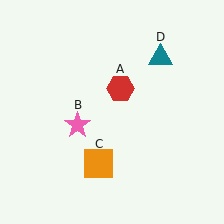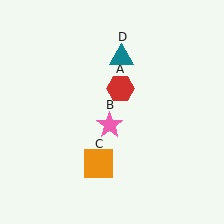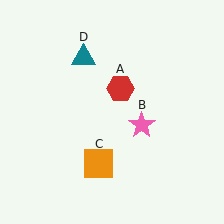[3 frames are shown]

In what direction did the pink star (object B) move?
The pink star (object B) moved right.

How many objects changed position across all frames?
2 objects changed position: pink star (object B), teal triangle (object D).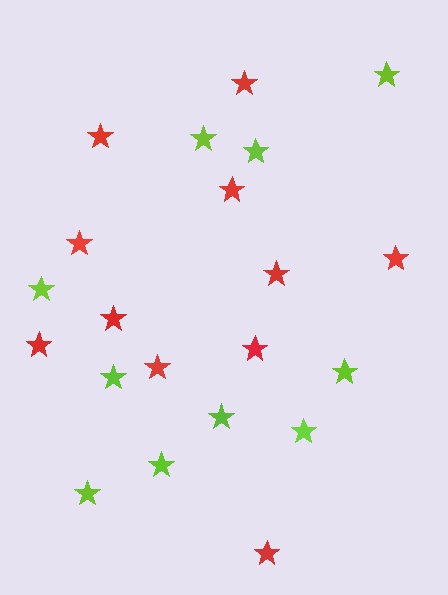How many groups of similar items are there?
There are 2 groups: one group of red stars (11) and one group of lime stars (10).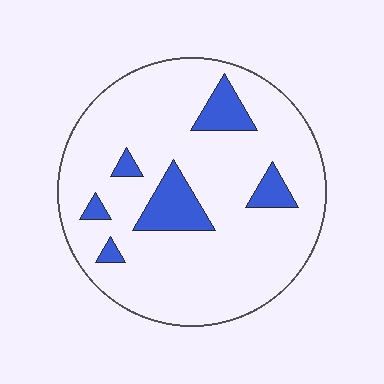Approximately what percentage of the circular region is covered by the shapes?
Approximately 15%.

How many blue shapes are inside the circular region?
6.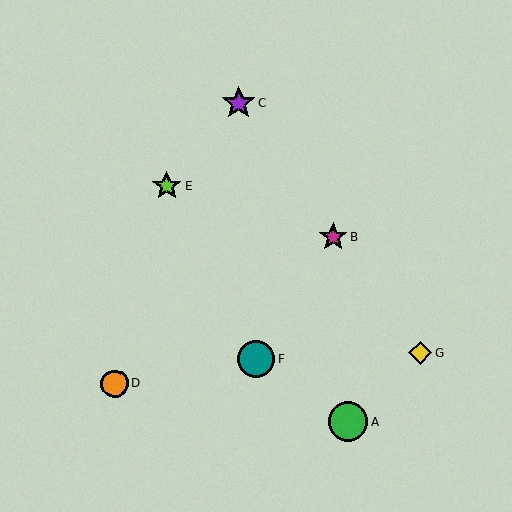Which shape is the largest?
The green circle (labeled A) is the largest.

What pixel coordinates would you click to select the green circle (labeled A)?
Click at (348, 422) to select the green circle A.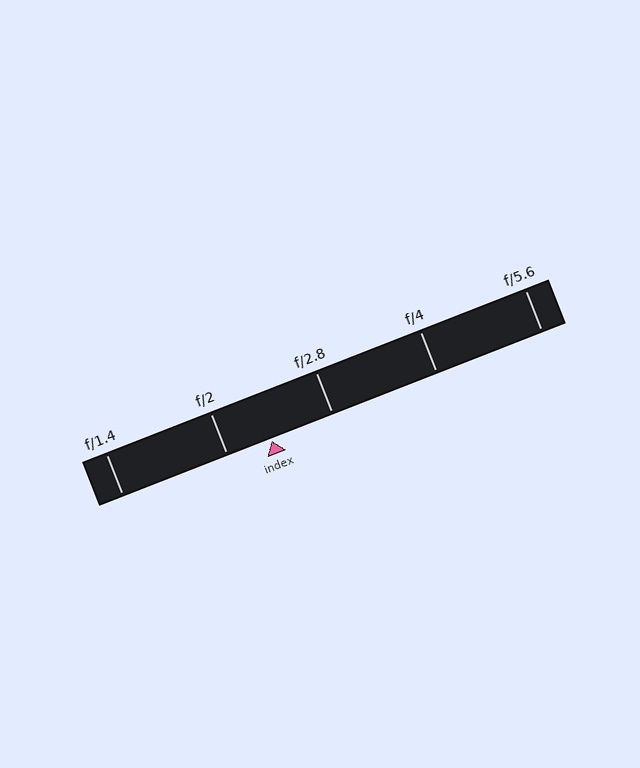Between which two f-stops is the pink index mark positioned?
The index mark is between f/2 and f/2.8.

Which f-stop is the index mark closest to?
The index mark is closest to f/2.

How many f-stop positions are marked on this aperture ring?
There are 5 f-stop positions marked.